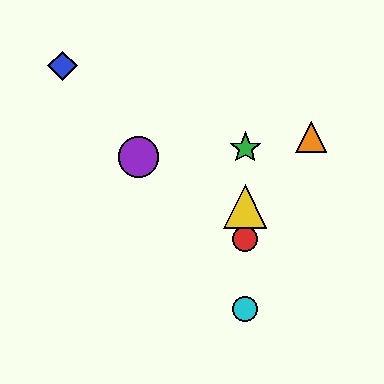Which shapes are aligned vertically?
The red circle, the green star, the yellow triangle, the cyan circle are aligned vertically.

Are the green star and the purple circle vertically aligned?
No, the green star is at x≈245 and the purple circle is at x≈138.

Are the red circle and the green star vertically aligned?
Yes, both are at x≈245.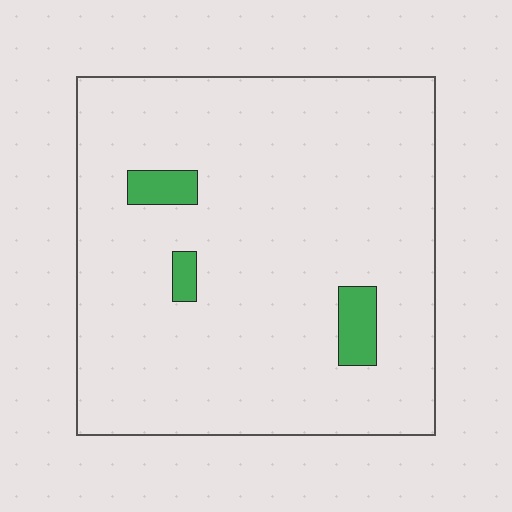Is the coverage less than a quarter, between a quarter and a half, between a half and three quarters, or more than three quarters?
Less than a quarter.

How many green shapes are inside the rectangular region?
3.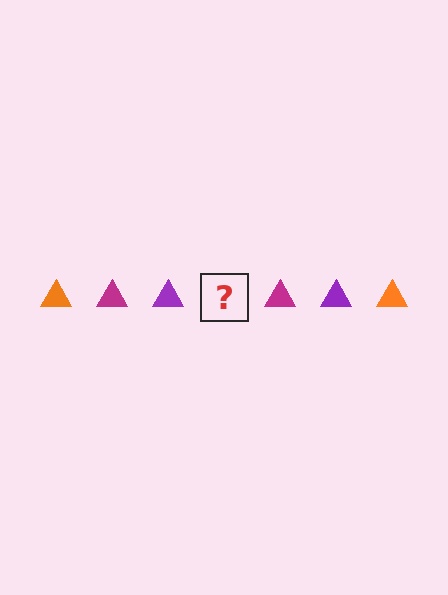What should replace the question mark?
The question mark should be replaced with an orange triangle.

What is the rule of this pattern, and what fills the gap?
The rule is that the pattern cycles through orange, magenta, purple triangles. The gap should be filled with an orange triangle.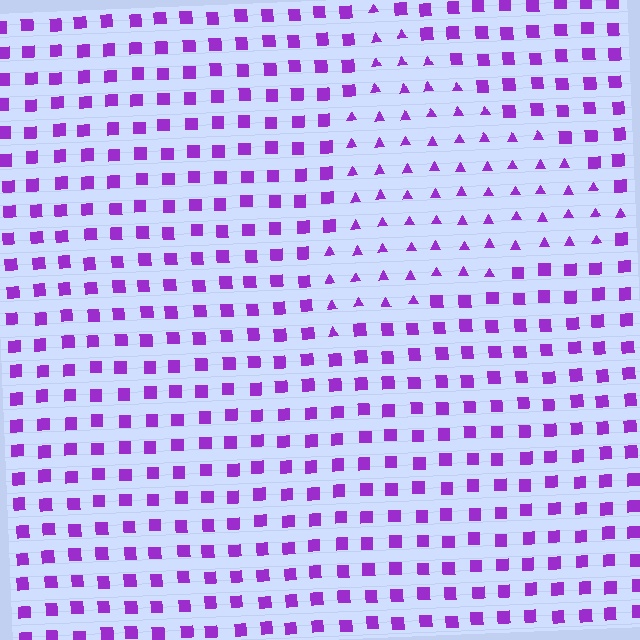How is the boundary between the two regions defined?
The boundary is defined by a change in element shape: triangles inside vs. squares outside. All elements share the same color and spacing.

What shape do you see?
I see a triangle.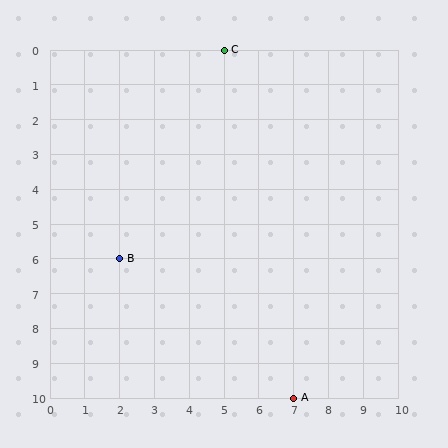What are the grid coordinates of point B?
Point B is at grid coordinates (2, 6).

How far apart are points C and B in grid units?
Points C and B are 3 columns and 6 rows apart (about 6.7 grid units diagonally).